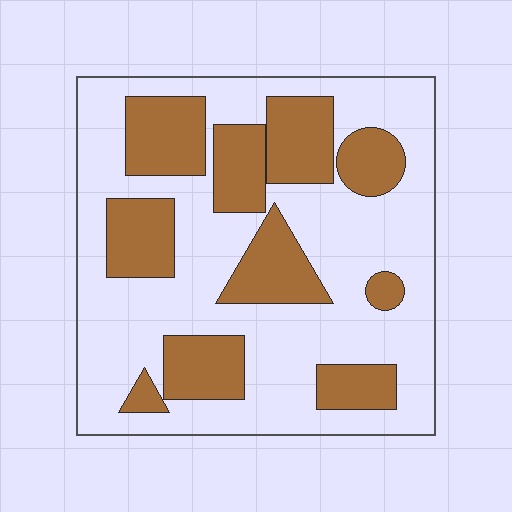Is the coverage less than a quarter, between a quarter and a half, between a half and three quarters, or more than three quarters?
Between a quarter and a half.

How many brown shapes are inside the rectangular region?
10.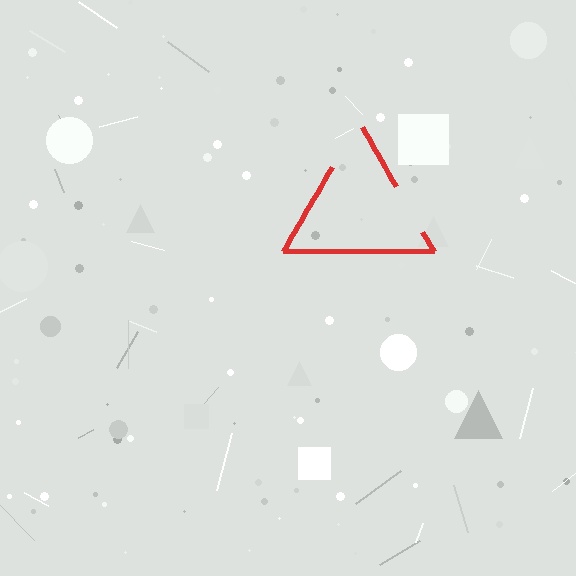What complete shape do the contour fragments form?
The contour fragments form a triangle.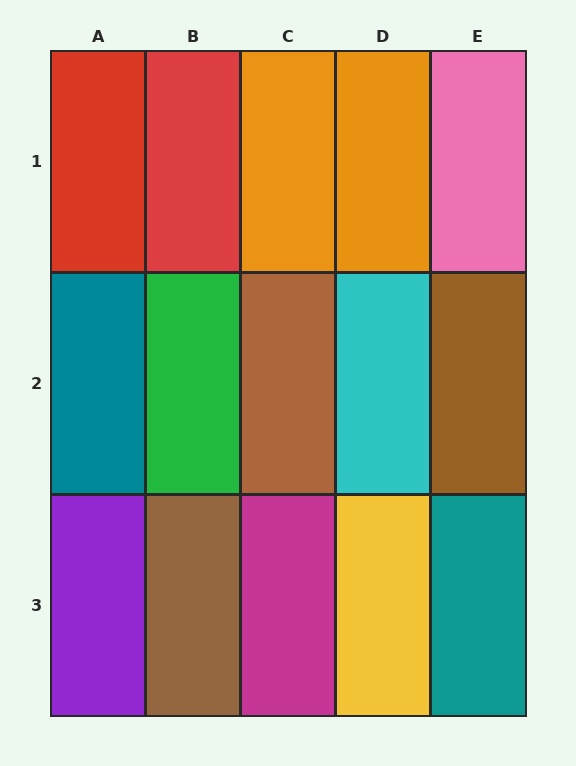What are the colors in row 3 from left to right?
Purple, brown, magenta, yellow, teal.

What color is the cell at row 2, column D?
Cyan.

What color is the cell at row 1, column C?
Orange.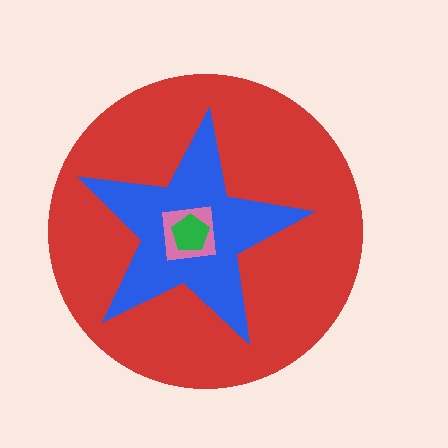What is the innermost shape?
The green pentagon.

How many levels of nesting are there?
4.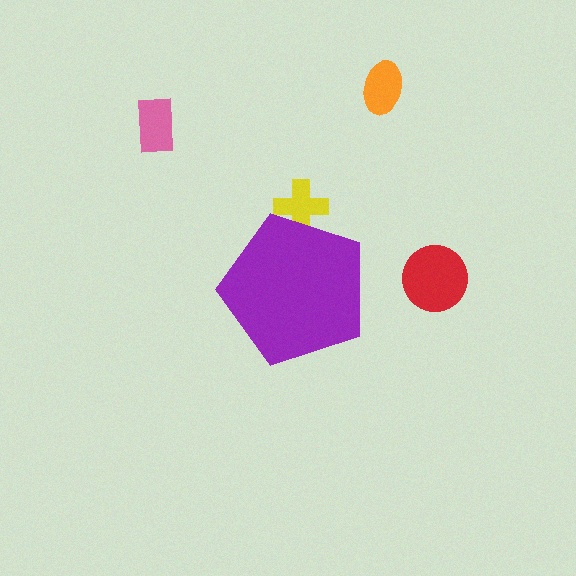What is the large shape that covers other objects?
A purple pentagon.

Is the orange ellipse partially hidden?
No, the orange ellipse is fully visible.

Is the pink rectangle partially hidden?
No, the pink rectangle is fully visible.